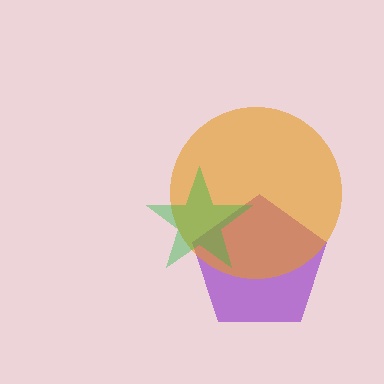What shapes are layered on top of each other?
The layered shapes are: a purple pentagon, an orange circle, a green star.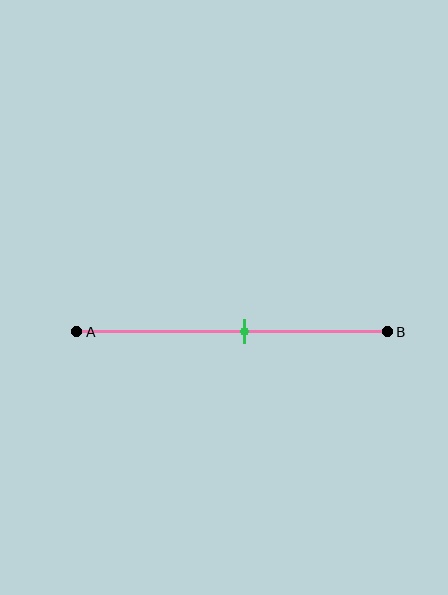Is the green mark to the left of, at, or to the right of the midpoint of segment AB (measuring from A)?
The green mark is to the right of the midpoint of segment AB.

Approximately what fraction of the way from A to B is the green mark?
The green mark is approximately 55% of the way from A to B.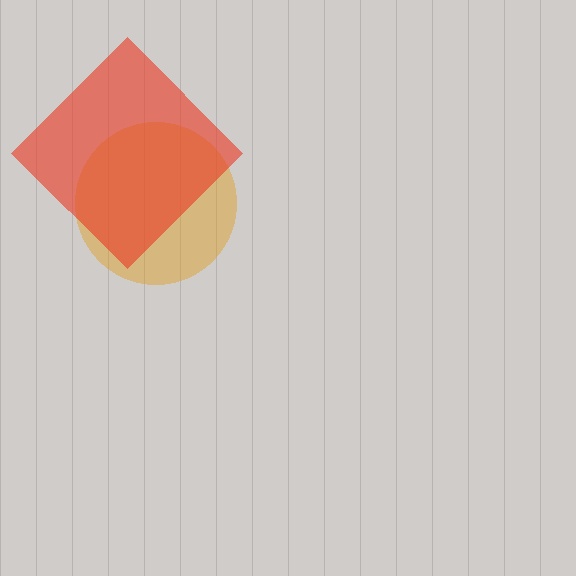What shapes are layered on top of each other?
The layered shapes are: an orange circle, a red diamond.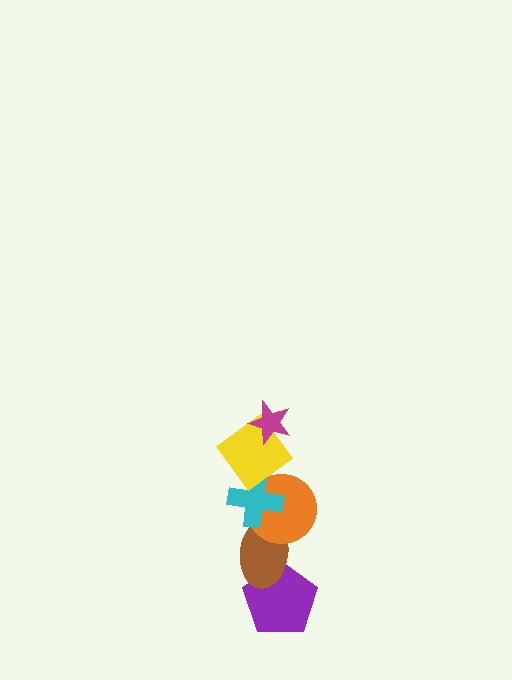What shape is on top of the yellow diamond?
The magenta star is on top of the yellow diamond.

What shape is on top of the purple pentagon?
The brown ellipse is on top of the purple pentagon.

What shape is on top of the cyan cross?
The yellow diamond is on top of the cyan cross.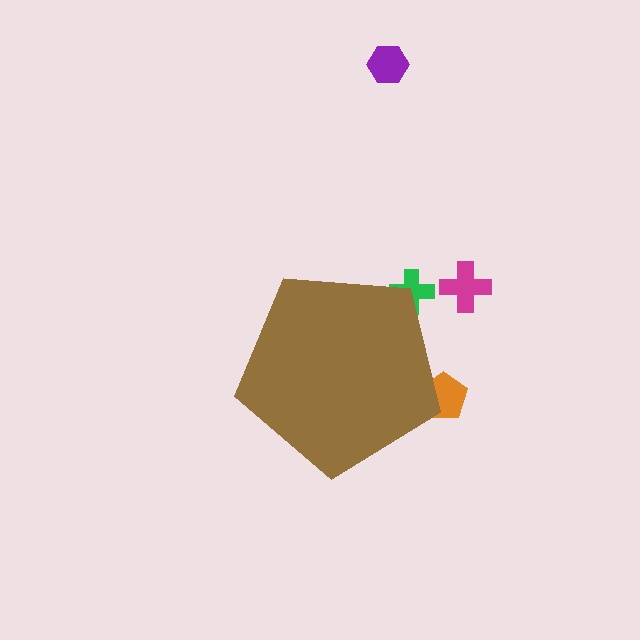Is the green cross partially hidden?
Yes, the green cross is partially hidden behind the brown pentagon.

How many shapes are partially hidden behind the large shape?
2 shapes are partially hidden.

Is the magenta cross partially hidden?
No, the magenta cross is fully visible.